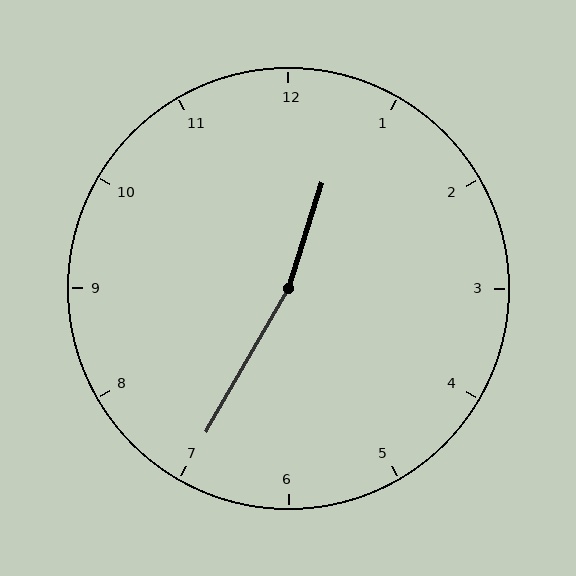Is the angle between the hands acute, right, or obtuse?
It is obtuse.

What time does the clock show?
12:35.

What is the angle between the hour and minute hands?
Approximately 168 degrees.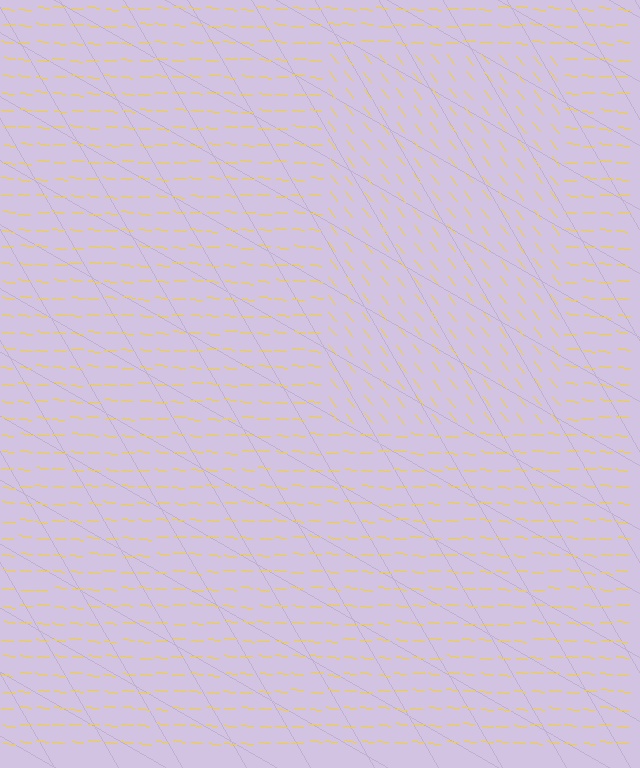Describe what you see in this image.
The image is filled with small yellow line segments. A rectangle region in the image has lines oriented differently from the surrounding lines, creating a visible texture boundary.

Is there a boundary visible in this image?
Yes, there is a texture boundary formed by a change in line orientation.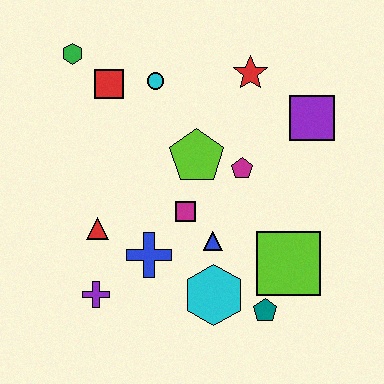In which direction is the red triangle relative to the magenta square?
The red triangle is to the left of the magenta square.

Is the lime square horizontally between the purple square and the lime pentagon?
Yes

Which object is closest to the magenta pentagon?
The lime pentagon is closest to the magenta pentagon.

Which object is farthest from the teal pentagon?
The green hexagon is farthest from the teal pentagon.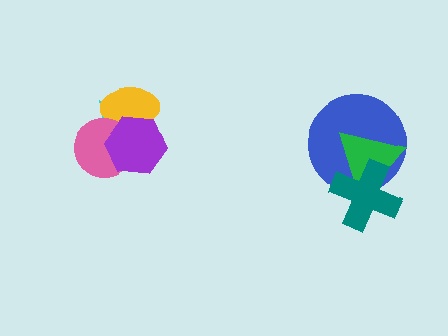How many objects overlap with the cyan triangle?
3 objects overlap with the cyan triangle.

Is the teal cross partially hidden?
No, no other shape covers it.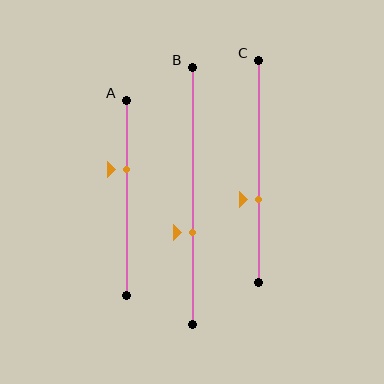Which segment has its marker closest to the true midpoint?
Segment C has its marker closest to the true midpoint.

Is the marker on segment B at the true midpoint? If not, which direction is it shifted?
No, the marker on segment B is shifted downward by about 14% of the segment length.